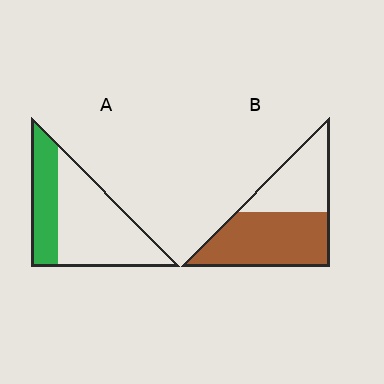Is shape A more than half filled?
No.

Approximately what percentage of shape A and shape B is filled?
A is approximately 35% and B is approximately 60%.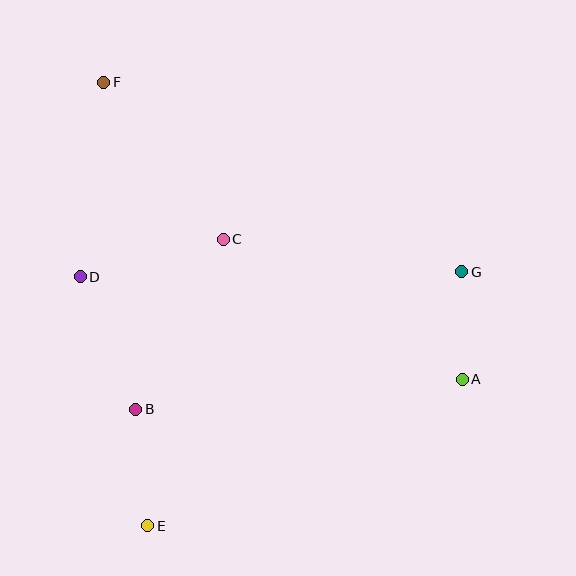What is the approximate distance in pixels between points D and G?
The distance between D and G is approximately 382 pixels.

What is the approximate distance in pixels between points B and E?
The distance between B and E is approximately 117 pixels.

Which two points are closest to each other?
Points A and G are closest to each other.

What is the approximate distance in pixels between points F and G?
The distance between F and G is approximately 405 pixels.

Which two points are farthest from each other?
Points A and F are farthest from each other.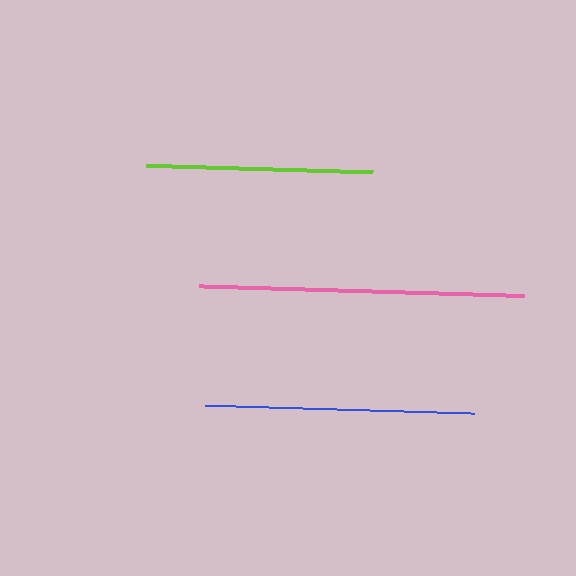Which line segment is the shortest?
The lime line is the shortest at approximately 227 pixels.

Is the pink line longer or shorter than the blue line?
The pink line is longer than the blue line.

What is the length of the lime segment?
The lime segment is approximately 227 pixels long.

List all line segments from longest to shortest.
From longest to shortest: pink, blue, lime.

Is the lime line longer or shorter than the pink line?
The pink line is longer than the lime line.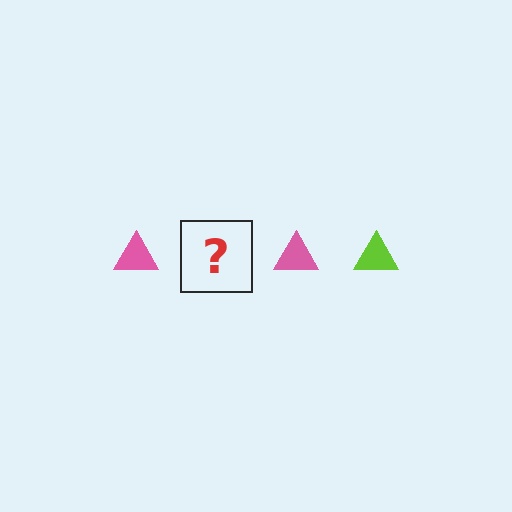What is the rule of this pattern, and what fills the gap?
The rule is that the pattern cycles through pink, lime triangles. The gap should be filled with a lime triangle.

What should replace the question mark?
The question mark should be replaced with a lime triangle.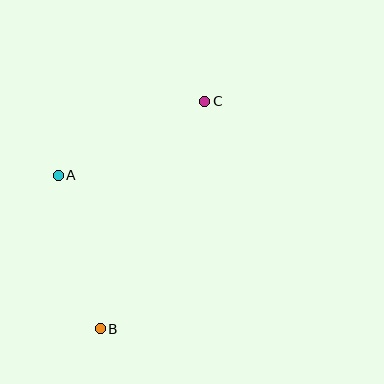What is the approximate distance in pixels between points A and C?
The distance between A and C is approximately 164 pixels.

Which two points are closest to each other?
Points A and B are closest to each other.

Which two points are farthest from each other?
Points B and C are farthest from each other.